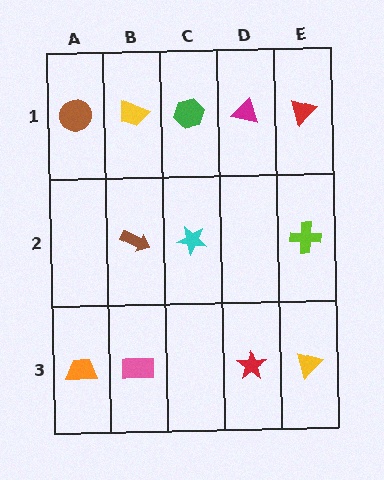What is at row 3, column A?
An orange trapezoid.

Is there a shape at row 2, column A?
No, that cell is empty.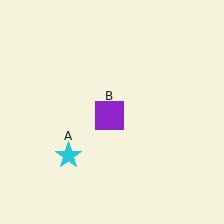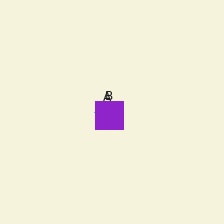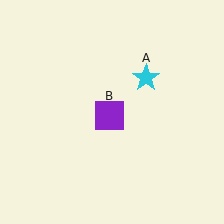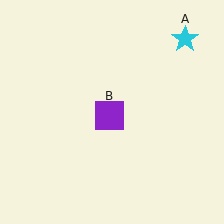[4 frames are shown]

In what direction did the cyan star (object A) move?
The cyan star (object A) moved up and to the right.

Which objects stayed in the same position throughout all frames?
Purple square (object B) remained stationary.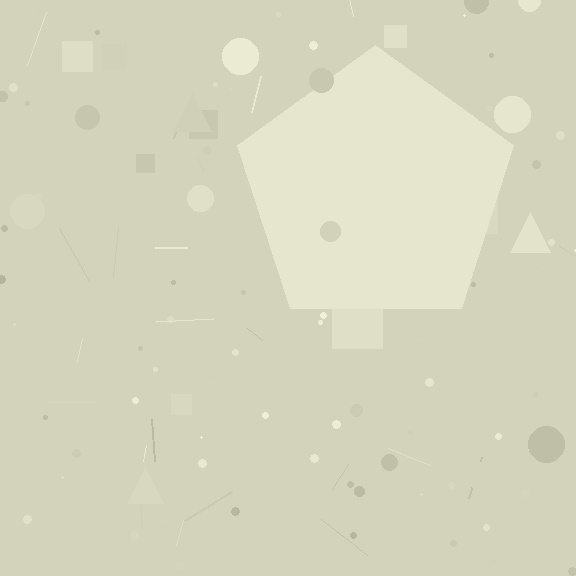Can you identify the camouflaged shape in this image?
The camouflaged shape is a pentagon.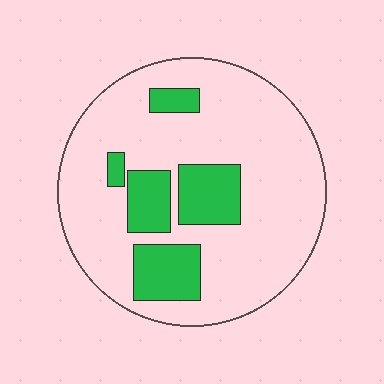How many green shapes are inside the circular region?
5.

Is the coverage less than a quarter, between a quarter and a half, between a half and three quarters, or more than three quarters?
Less than a quarter.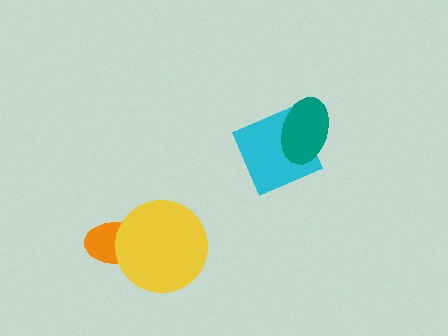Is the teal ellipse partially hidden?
No, no other shape covers it.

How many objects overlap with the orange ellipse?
1 object overlaps with the orange ellipse.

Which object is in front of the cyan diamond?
The teal ellipse is in front of the cyan diamond.